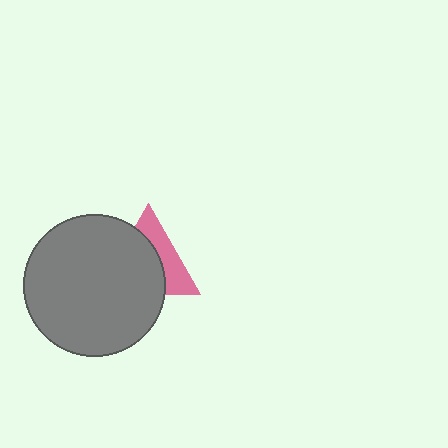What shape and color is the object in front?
The object in front is a gray circle.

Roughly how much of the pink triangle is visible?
A small part of it is visible (roughly 40%).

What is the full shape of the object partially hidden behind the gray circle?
The partially hidden object is a pink triangle.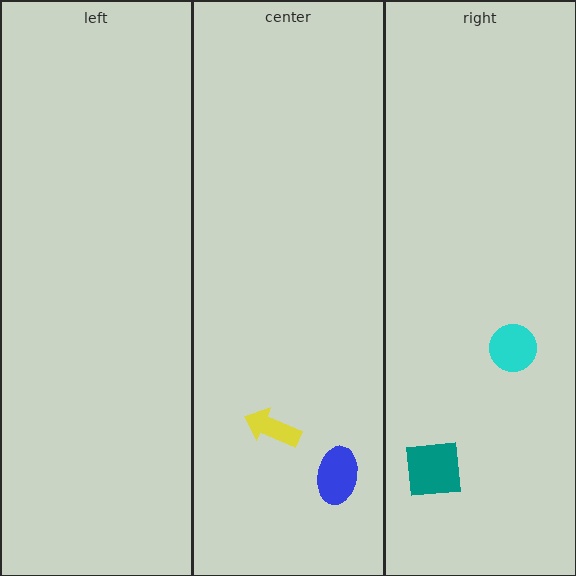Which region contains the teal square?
The right region.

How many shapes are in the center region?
2.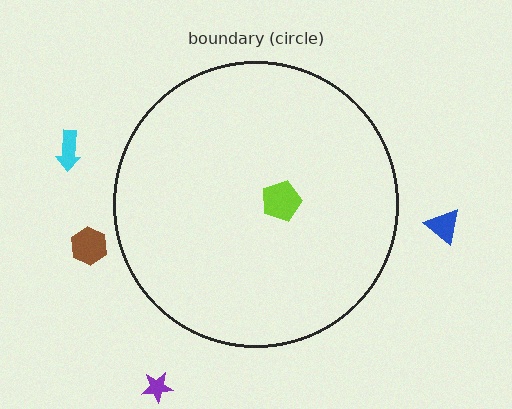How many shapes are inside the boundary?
1 inside, 4 outside.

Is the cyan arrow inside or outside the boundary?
Outside.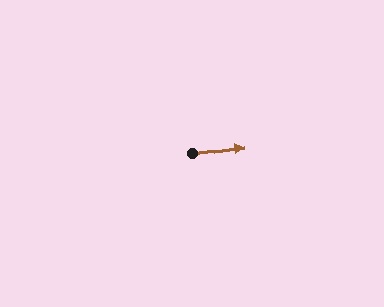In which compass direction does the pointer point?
East.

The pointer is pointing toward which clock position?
Roughly 3 o'clock.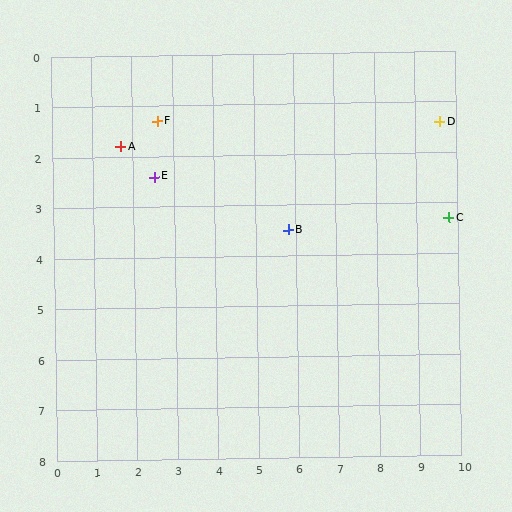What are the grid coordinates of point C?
Point C is at approximately (9.8, 3.3).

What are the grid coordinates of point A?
Point A is at approximately (1.7, 1.8).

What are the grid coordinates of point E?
Point E is at approximately (2.5, 2.4).